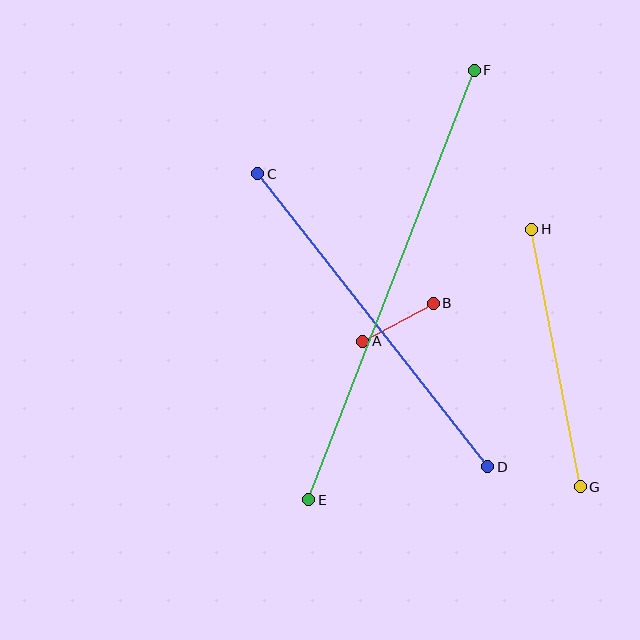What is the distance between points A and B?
The distance is approximately 80 pixels.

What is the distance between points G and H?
The distance is approximately 262 pixels.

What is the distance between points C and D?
The distance is approximately 372 pixels.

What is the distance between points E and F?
The distance is approximately 460 pixels.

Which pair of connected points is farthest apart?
Points E and F are farthest apart.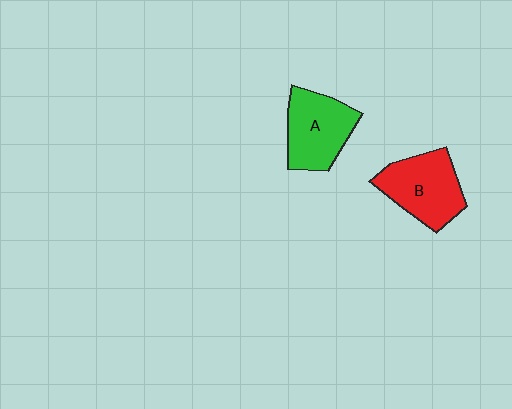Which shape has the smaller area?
Shape A (green).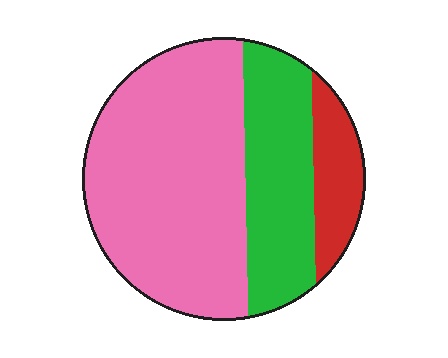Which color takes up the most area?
Pink, at roughly 60%.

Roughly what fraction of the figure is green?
Green covers 28% of the figure.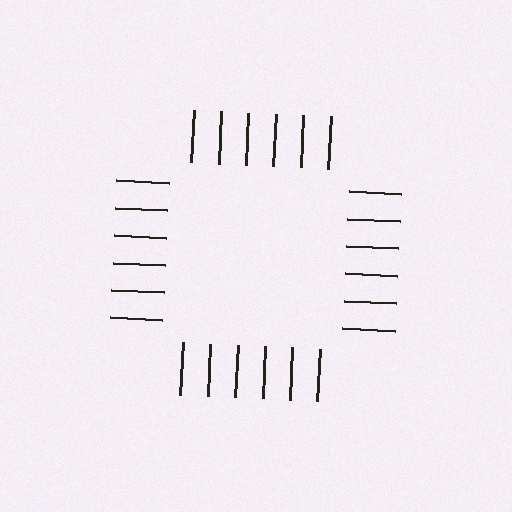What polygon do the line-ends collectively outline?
An illusory square — the line segments terminate on its edges but no continuous stroke is drawn.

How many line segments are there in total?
24 — 6 along each of the 4 edges.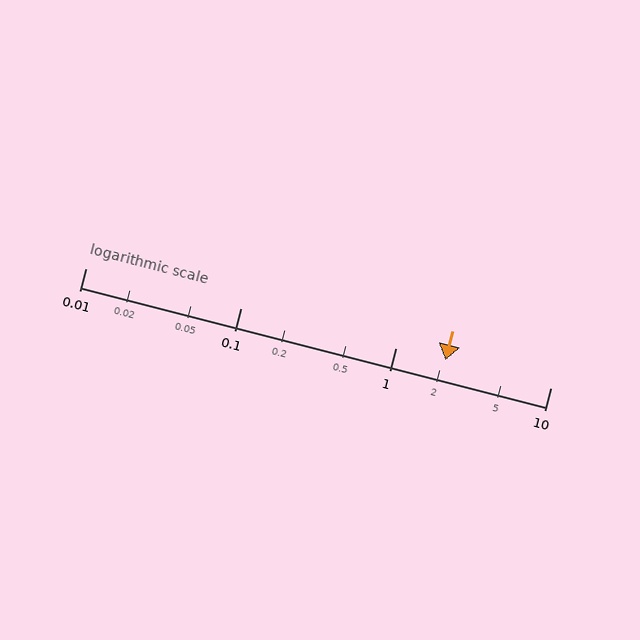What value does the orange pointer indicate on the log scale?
The pointer indicates approximately 2.1.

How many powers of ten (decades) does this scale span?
The scale spans 3 decades, from 0.01 to 10.